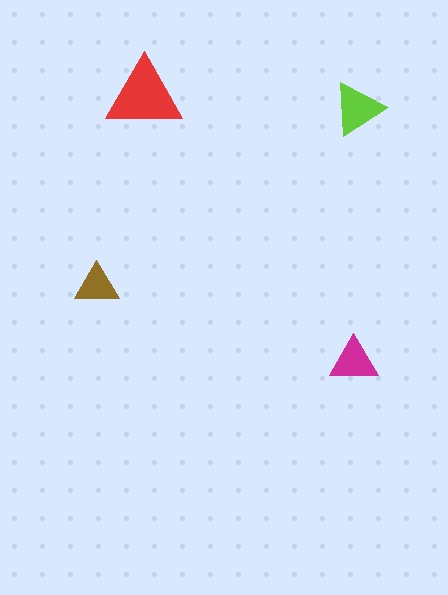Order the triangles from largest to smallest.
the red one, the lime one, the magenta one, the brown one.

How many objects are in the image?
There are 4 objects in the image.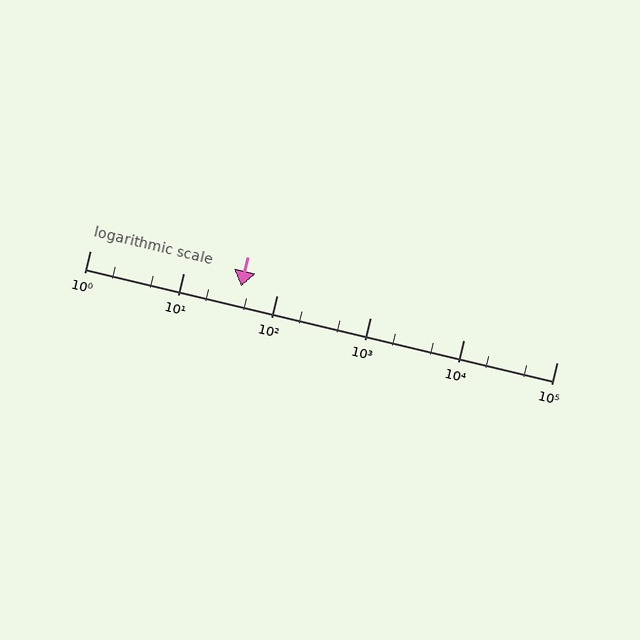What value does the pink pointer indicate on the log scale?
The pointer indicates approximately 42.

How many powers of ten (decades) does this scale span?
The scale spans 5 decades, from 1 to 100000.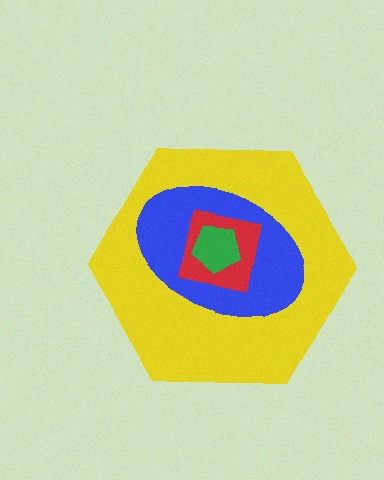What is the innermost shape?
The green pentagon.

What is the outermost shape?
The yellow hexagon.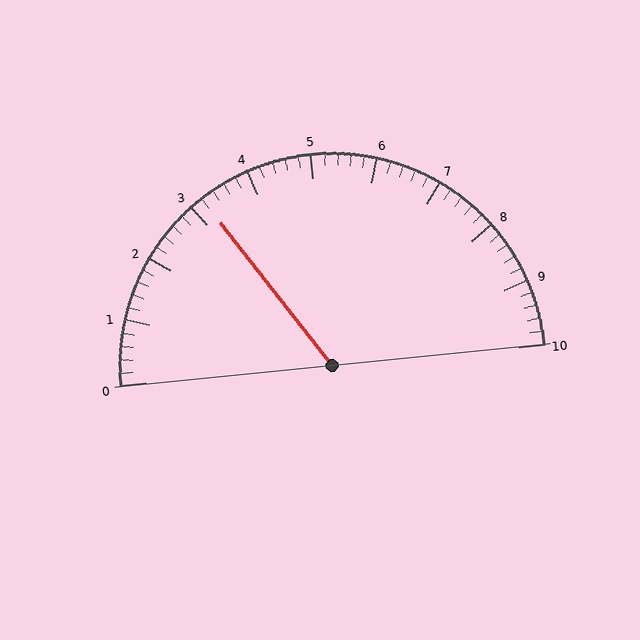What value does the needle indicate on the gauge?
The needle indicates approximately 3.2.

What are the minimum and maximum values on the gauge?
The gauge ranges from 0 to 10.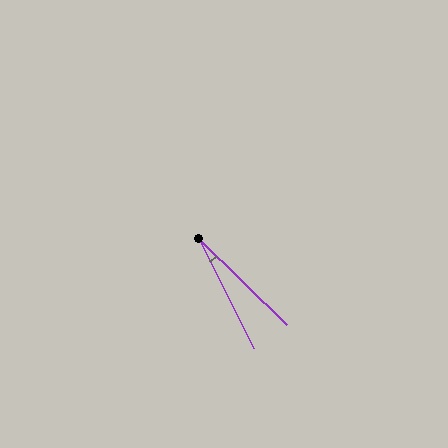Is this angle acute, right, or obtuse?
It is acute.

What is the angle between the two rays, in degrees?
Approximately 19 degrees.